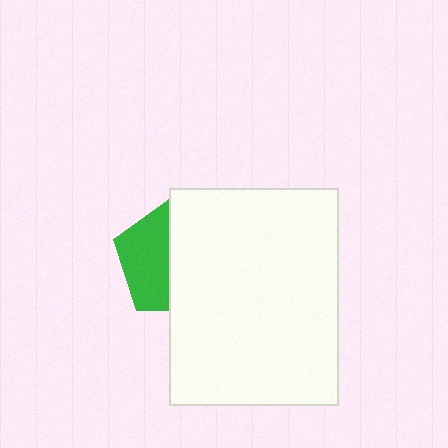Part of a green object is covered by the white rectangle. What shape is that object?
It is a pentagon.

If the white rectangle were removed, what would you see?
You would see the complete green pentagon.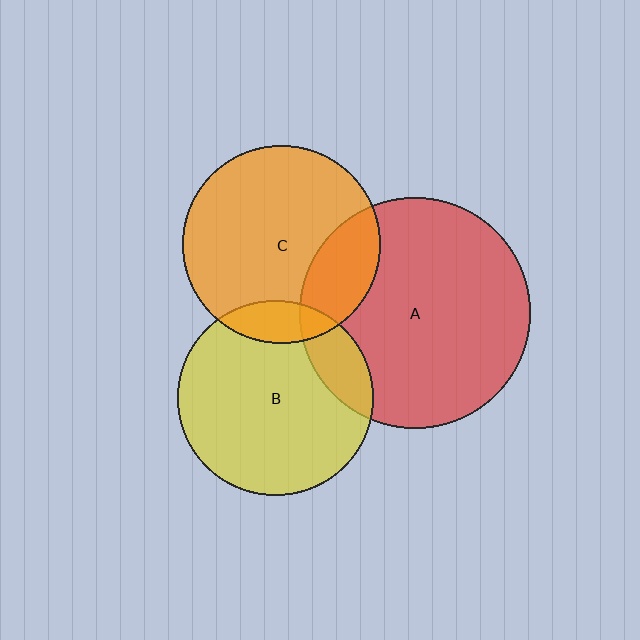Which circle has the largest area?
Circle A (red).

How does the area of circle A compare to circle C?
Approximately 1.4 times.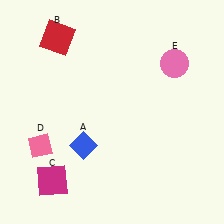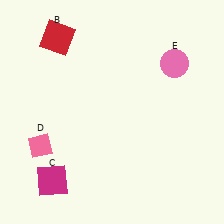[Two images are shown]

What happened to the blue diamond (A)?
The blue diamond (A) was removed in Image 2. It was in the bottom-left area of Image 1.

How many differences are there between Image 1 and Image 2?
There is 1 difference between the two images.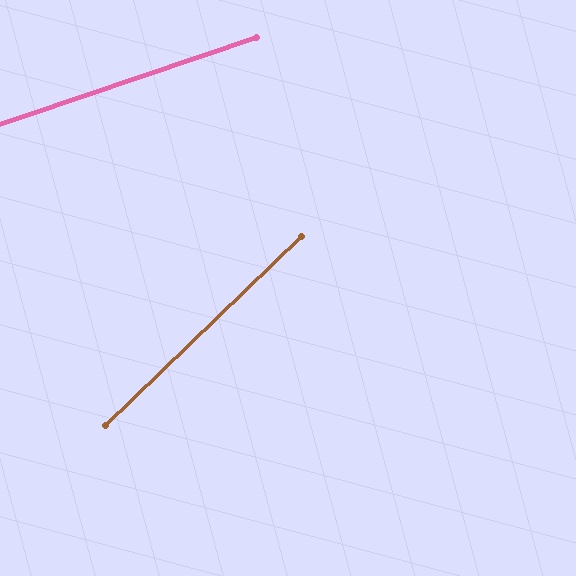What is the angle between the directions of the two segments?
Approximately 25 degrees.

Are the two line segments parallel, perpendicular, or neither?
Neither parallel nor perpendicular — they differ by about 25°.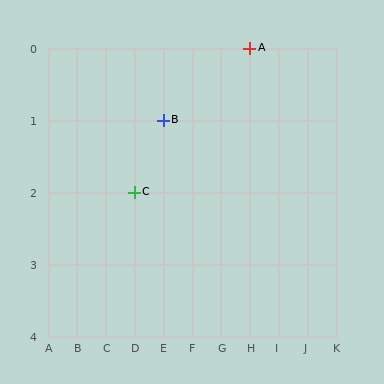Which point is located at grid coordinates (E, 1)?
Point B is at (E, 1).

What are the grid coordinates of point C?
Point C is at grid coordinates (D, 2).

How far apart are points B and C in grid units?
Points B and C are 1 column and 1 row apart (about 1.4 grid units diagonally).